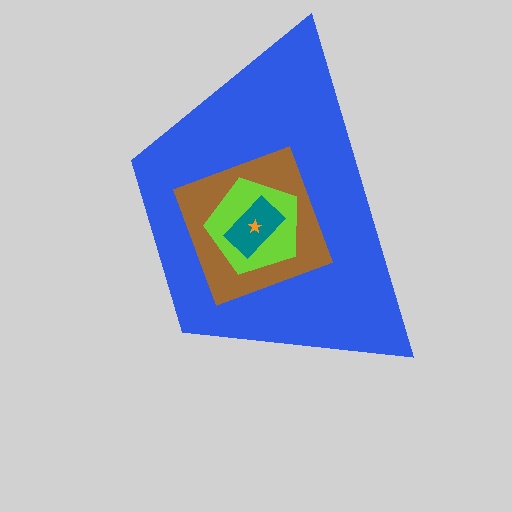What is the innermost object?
The orange star.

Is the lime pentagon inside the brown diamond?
Yes.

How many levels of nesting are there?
5.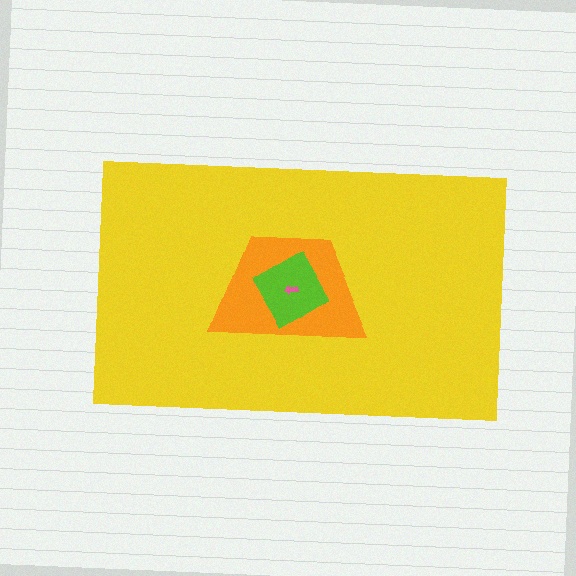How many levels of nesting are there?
4.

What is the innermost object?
The pink arrow.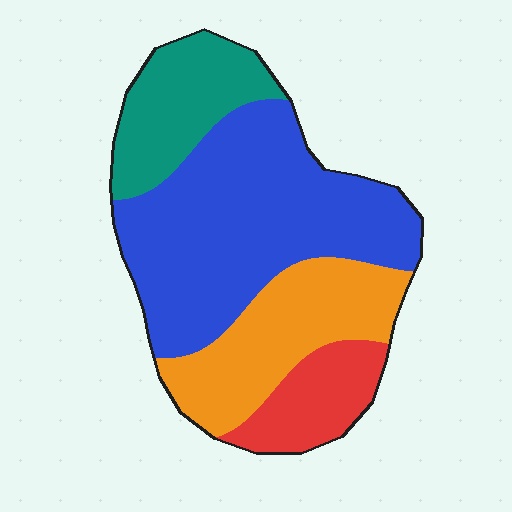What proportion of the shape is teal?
Teal takes up less than a quarter of the shape.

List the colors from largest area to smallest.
From largest to smallest: blue, orange, teal, red.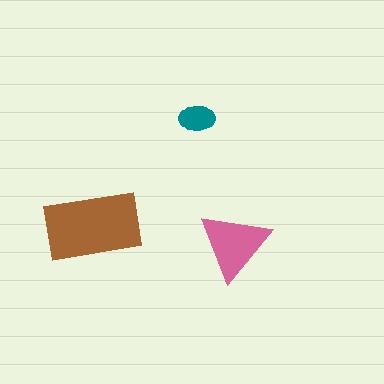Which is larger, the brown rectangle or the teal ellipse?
The brown rectangle.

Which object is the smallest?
The teal ellipse.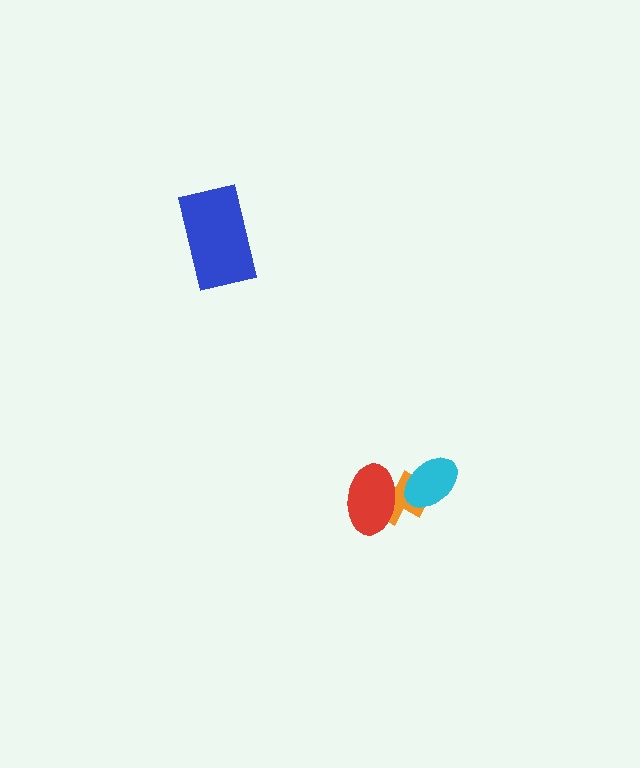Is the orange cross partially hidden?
Yes, it is partially covered by another shape.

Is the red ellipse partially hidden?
No, no other shape covers it.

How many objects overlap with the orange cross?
2 objects overlap with the orange cross.